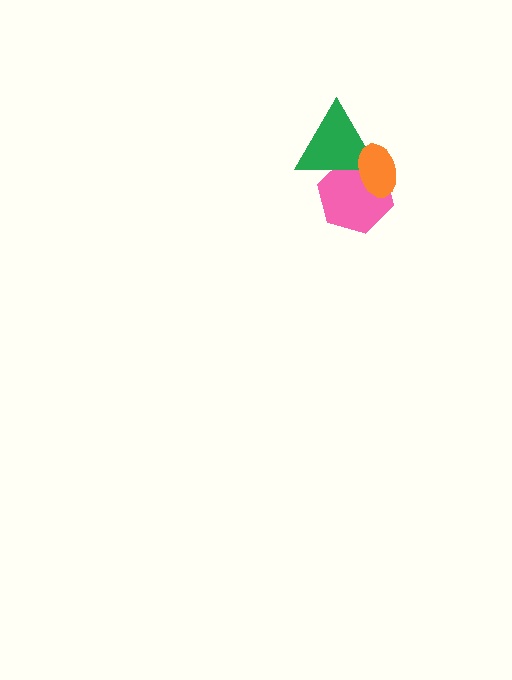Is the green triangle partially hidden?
Yes, it is partially covered by another shape.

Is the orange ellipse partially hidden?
No, no other shape covers it.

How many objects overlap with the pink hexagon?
2 objects overlap with the pink hexagon.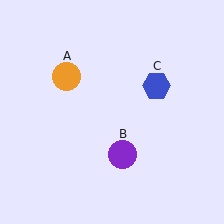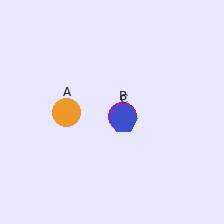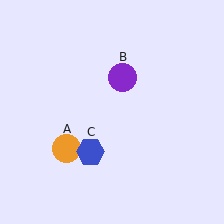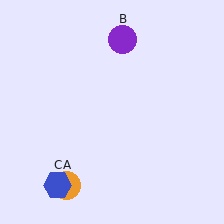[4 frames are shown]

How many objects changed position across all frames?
3 objects changed position: orange circle (object A), purple circle (object B), blue hexagon (object C).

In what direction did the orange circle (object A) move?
The orange circle (object A) moved down.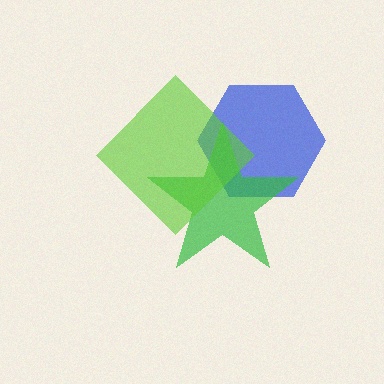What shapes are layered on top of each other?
The layered shapes are: a blue hexagon, a green star, a lime diamond.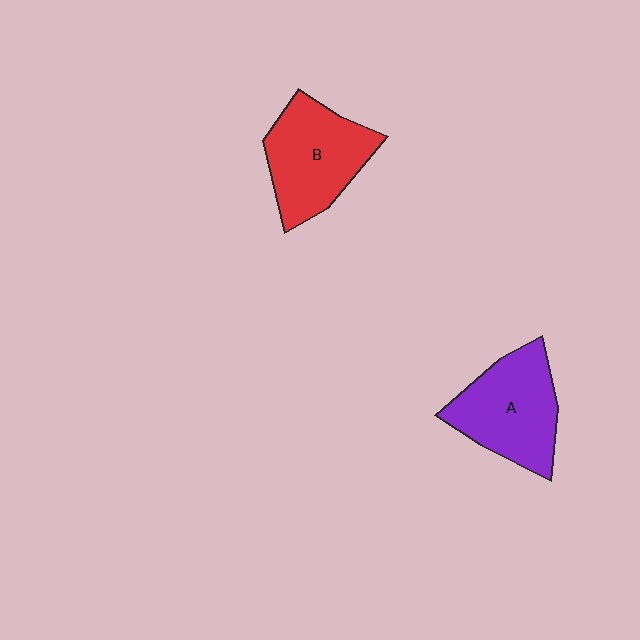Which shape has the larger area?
Shape A (purple).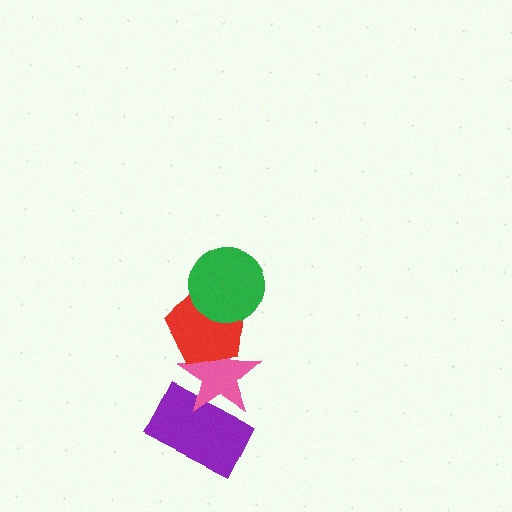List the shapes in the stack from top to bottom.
From top to bottom: the green circle, the red pentagon, the pink star, the purple rectangle.